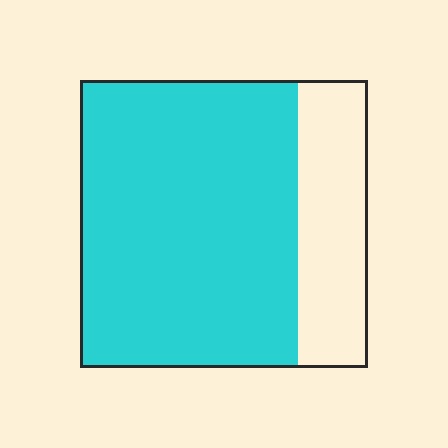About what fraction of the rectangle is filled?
About three quarters (3/4).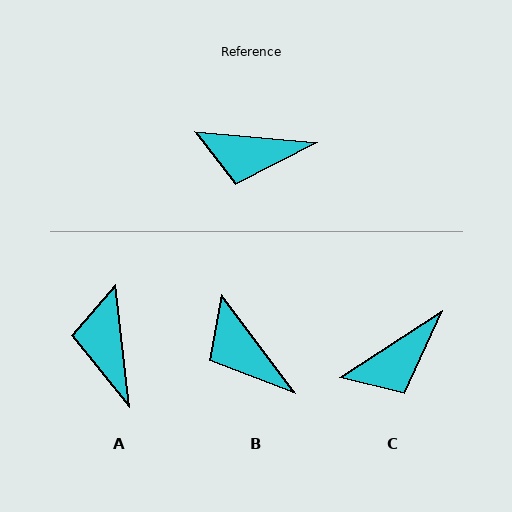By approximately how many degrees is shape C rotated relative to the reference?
Approximately 38 degrees counter-clockwise.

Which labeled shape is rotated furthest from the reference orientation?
A, about 78 degrees away.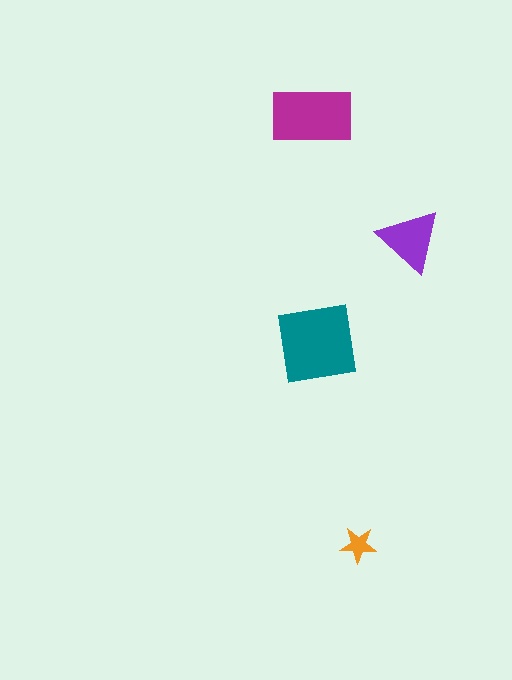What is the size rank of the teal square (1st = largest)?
1st.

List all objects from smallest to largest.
The orange star, the purple triangle, the magenta rectangle, the teal square.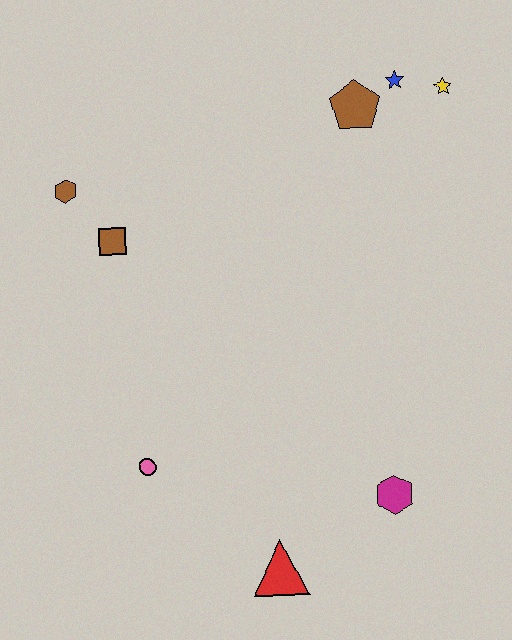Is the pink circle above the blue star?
No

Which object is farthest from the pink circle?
The yellow star is farthest from the pink circle.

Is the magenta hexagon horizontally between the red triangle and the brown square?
No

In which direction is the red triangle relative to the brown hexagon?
The red triangle is below the brown hexagon.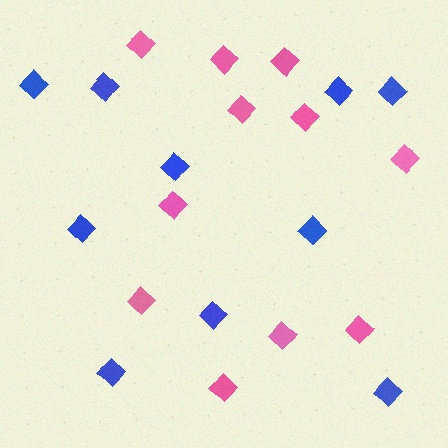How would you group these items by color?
There are 2 groups: one group of blue diamonds (10) and one group of pink diamonds (11).